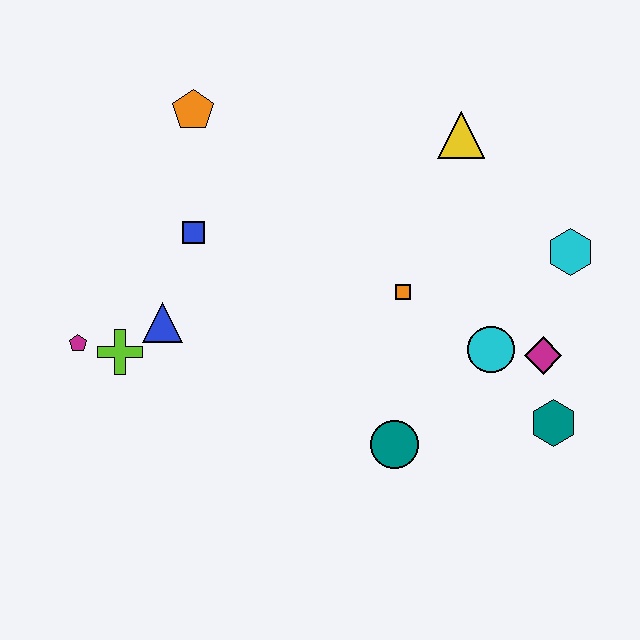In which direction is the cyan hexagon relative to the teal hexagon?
The cyan hexagon is above the teal hexagon.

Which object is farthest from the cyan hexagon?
The magenta pentagon is farthest from the cyan hexagon.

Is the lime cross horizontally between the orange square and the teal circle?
No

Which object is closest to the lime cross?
The magenta pentagon is closest to the lime cross.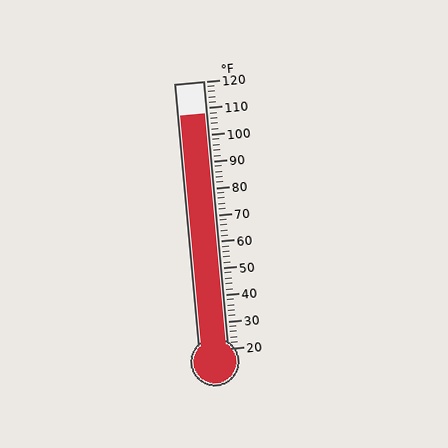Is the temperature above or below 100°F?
The temperature is above 100°F.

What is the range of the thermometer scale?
The thermometer scale ranges from 20°F to 120°F.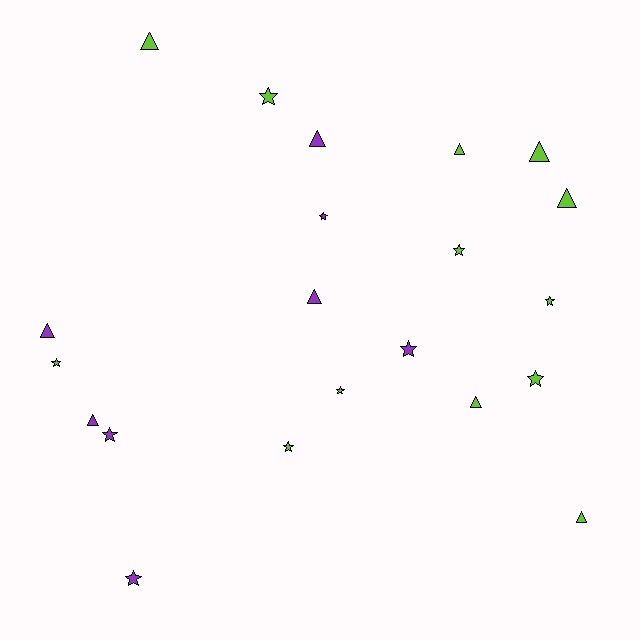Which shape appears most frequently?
Star, with 11 objects.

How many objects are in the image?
There are 21 objects.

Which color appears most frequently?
Lime, with 13 objects.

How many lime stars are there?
There are 7 lime stars.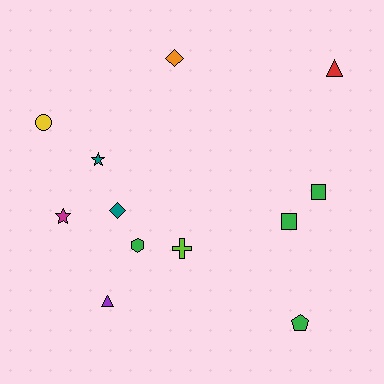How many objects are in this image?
There are 12 objects.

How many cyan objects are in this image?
There are no cyan objects.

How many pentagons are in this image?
There is 1 pentagon.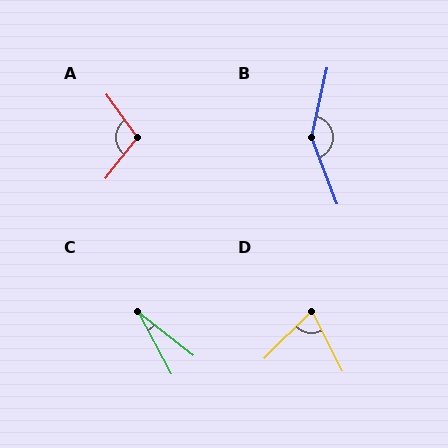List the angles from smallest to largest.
C (23°), D (72°), A (106°), B (147°).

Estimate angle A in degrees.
Approximately 106 degrees.